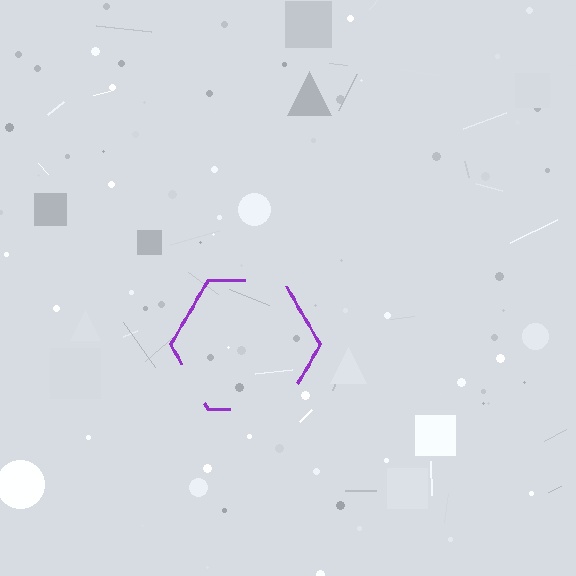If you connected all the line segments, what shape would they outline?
They would outline a hexagon.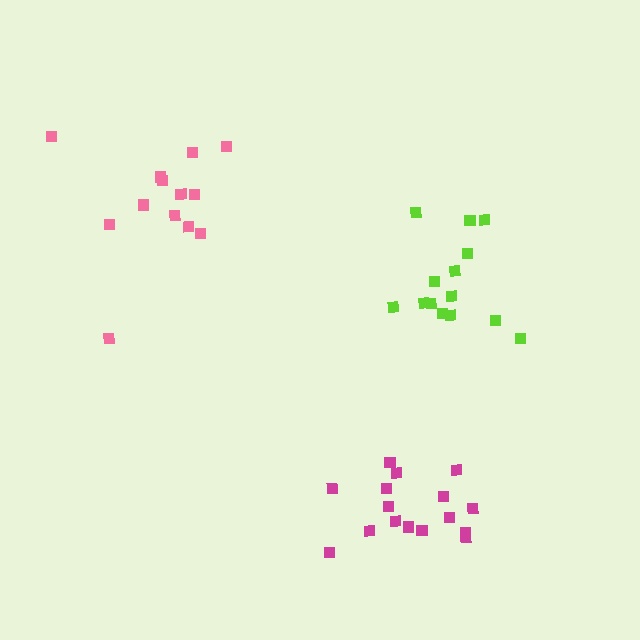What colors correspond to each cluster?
The clusters are colored: lime, pink, magenta.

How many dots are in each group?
Group 1: 14 dots, Group 2: 14 dots, Group 3: 16 dots (44 total).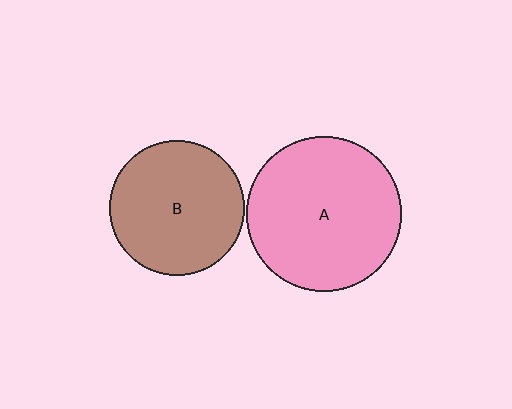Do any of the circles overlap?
No, none of the circles overlap.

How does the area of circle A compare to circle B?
Approximately 1.3 times.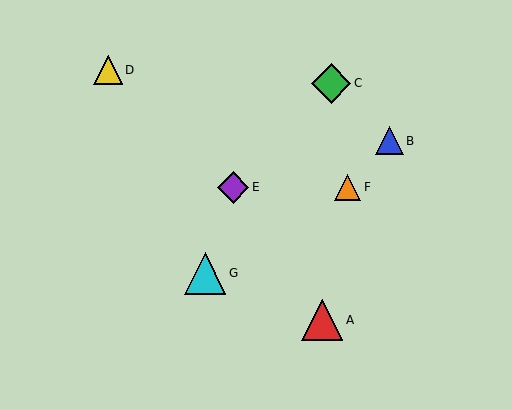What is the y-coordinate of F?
Object F is at y≈187.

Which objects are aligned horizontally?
Objects E, F are aligned horizontally.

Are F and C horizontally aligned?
No, F is at y≈187 and C is at y≈83.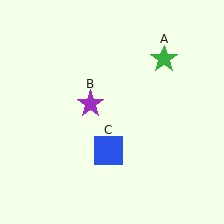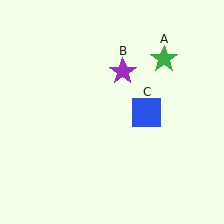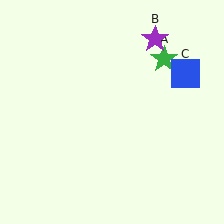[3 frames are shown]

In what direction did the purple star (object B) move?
The purple star (object B) moved up and to the right.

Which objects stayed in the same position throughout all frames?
Green star (object A) remained stationary.